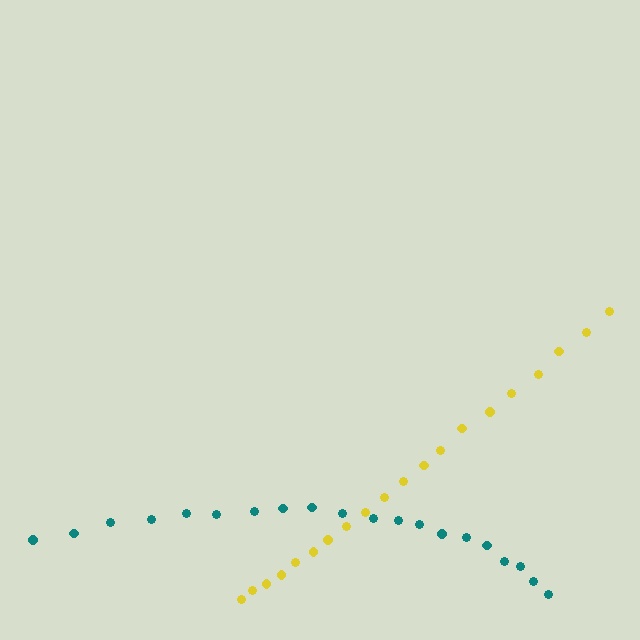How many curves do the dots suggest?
There are 2 distinct paths.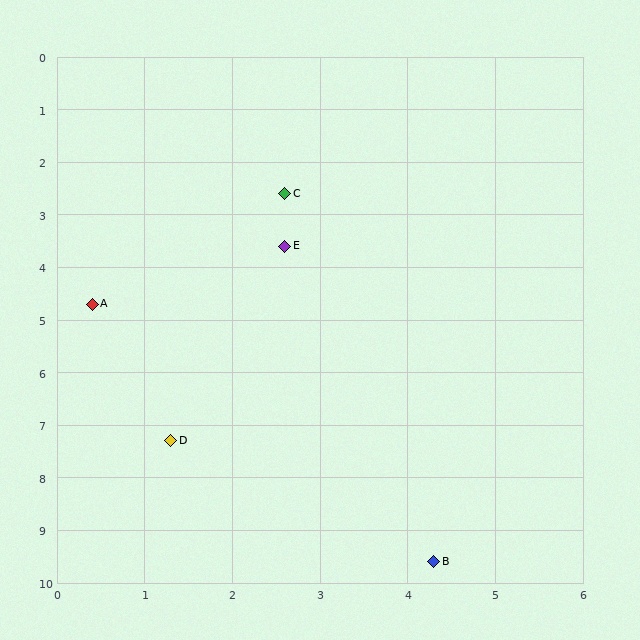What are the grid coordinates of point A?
Point A is at approximately (0.4, 4.7).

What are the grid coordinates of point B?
Point B is at approximately (4.3, 9.6).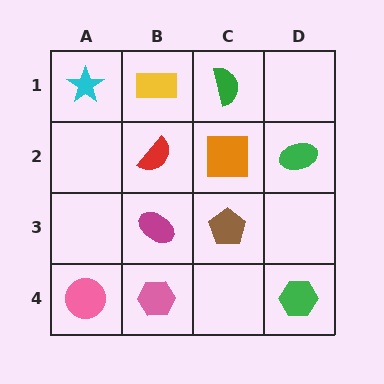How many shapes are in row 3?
2 shapes.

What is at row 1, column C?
A green semicircle.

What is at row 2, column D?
A green ellipse.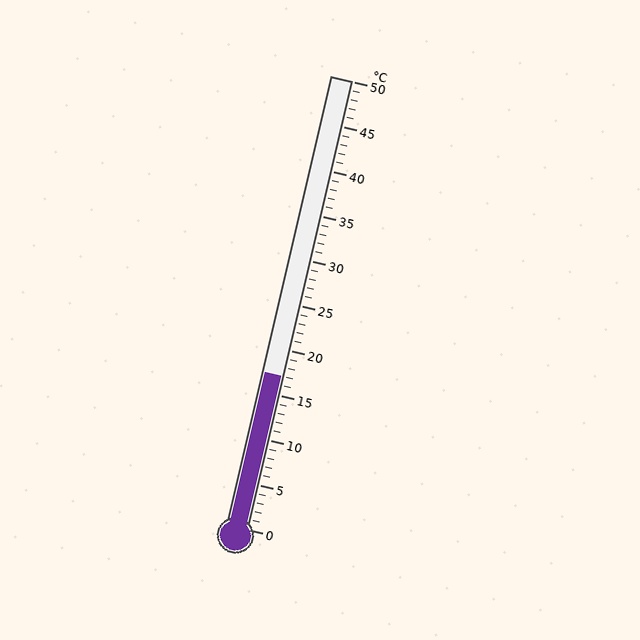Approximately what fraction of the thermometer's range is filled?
The thermometer is filled to approximately 35% of its range.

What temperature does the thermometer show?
The thermometer shows approximately 17°C.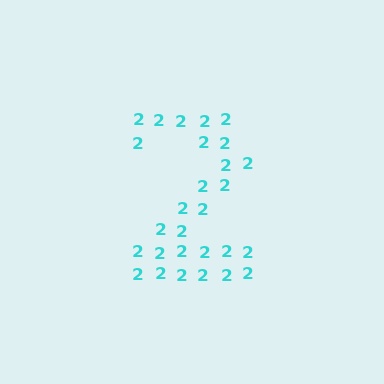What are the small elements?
The small elements are digit 2's.